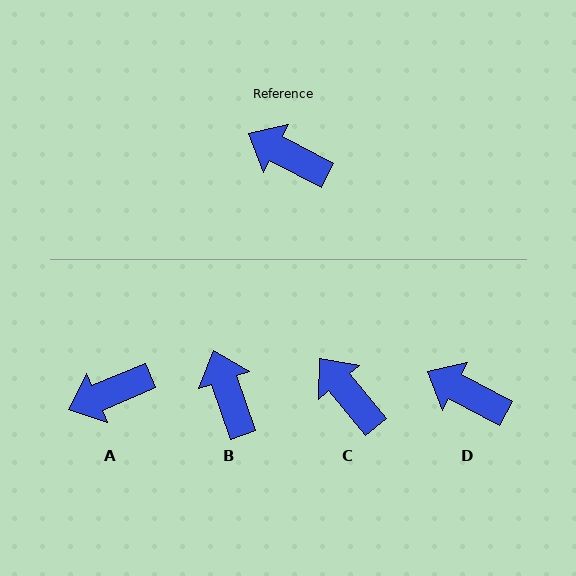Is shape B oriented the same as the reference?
No, it is off by about 43 degrees.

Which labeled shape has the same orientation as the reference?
D.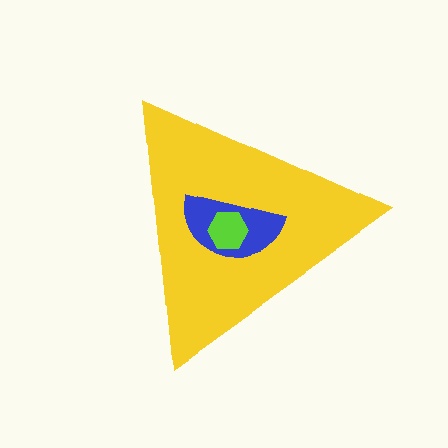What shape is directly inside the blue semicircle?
The lime hexagon.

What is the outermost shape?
The yellow triangle.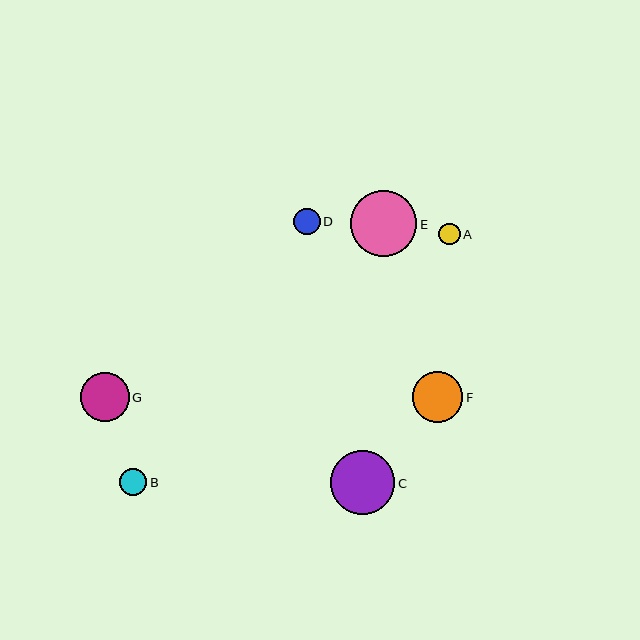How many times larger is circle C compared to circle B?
Circle C is approximately 2.4 times the size of circle B.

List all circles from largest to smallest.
From largest to smallest: E, C, F, G, B, D, A.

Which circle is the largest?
Circle E is the largest with a size of approximately 66 pixels.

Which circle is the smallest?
Circle A is the smallest with a size of approximately 21 pixels.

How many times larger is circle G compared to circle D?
Circle G is approximately 1.8 times the size of circle D.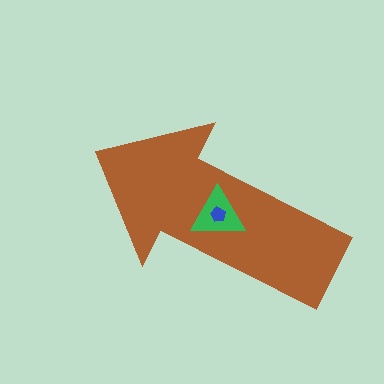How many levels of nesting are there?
3.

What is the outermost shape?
The brown arrow.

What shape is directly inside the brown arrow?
The green triangle.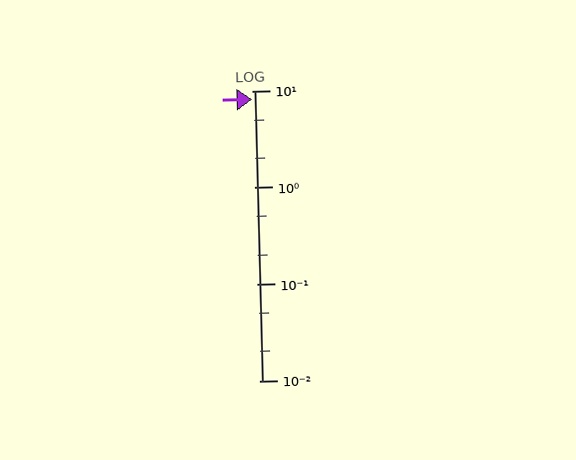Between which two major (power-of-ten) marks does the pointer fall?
The pointer is between 1 and 10.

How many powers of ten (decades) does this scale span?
The scale spans 3 decades, from 0.01 to 10.